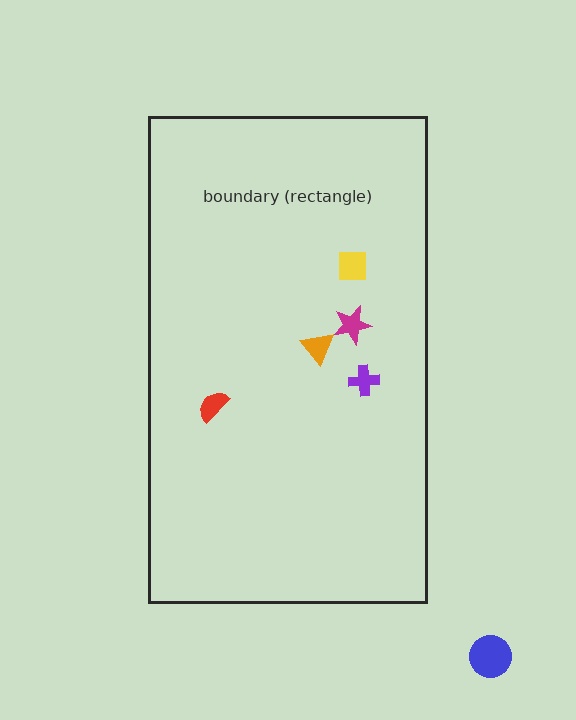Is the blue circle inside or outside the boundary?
Outside.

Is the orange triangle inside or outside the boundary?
Inside.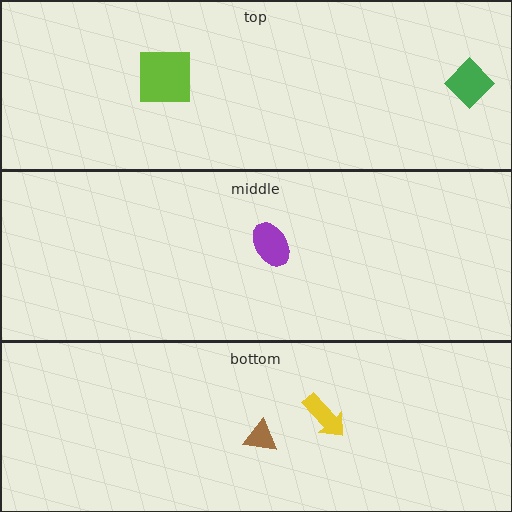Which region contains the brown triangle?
The bottom region.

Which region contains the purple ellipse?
The middle region.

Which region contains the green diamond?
The top region.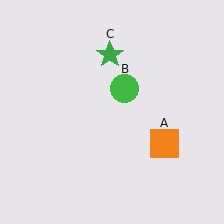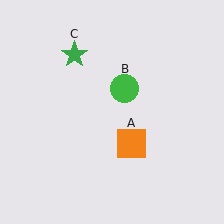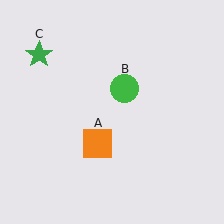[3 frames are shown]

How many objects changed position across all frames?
2 objects changed position: orange square (object A), green star (object C).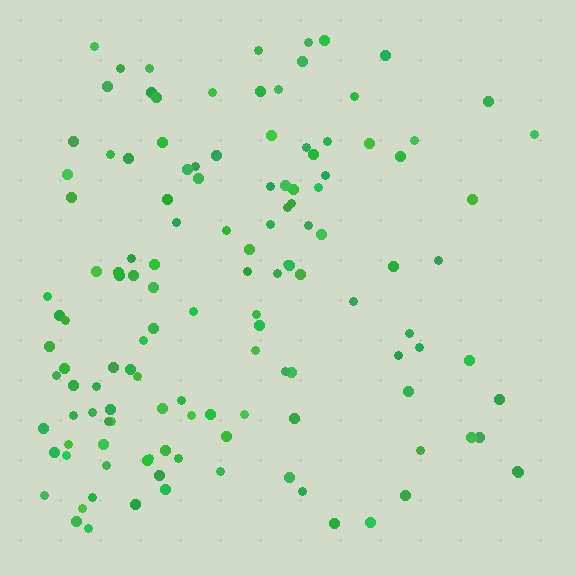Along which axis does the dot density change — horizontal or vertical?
Horizontal.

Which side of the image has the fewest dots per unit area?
The right.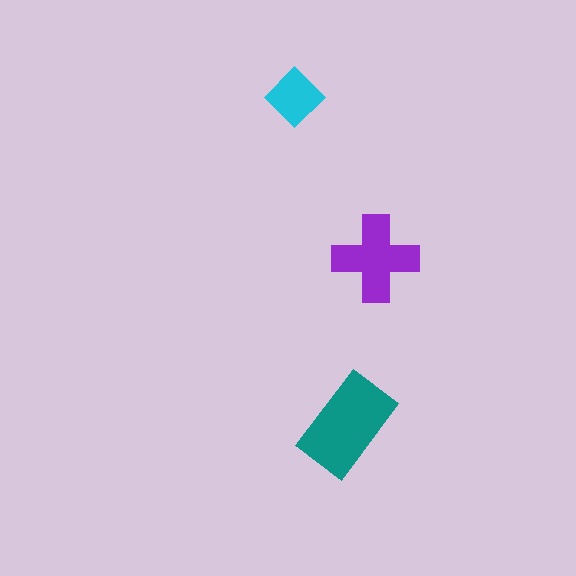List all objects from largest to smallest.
The teal rectangle, the purple cross, the cyan diamond.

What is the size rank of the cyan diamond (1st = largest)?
3rd.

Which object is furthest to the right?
The purple cross is rightmost.